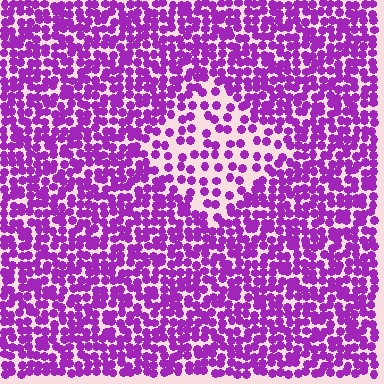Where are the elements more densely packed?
The elements are more densely packed outside the diamond boundary.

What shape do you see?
I see a diamond.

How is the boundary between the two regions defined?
The boundary is defined by a change in element density (approximately 2.2x ratio). All elements are the same color, size, and shape.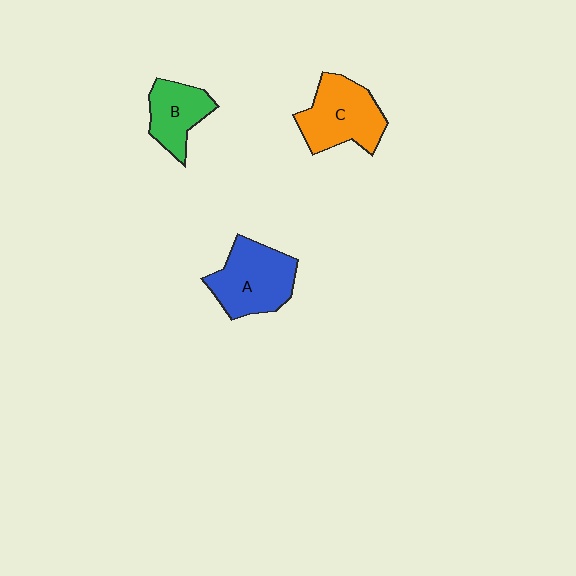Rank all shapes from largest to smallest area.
From largest to smallest: A (blue), C (orange), B (green).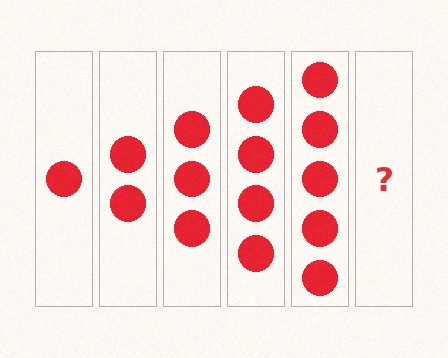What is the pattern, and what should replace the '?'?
The pattern is that each step adds one more circle. The '?' should be 6 circles.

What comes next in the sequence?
The next element should be 6 circles.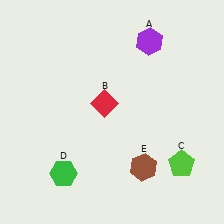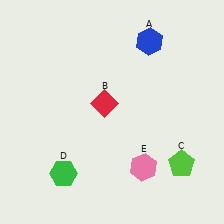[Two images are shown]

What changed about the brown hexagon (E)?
In Image 1, E is brown. In Image 2, it changed to pink.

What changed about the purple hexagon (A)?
In Image 1, A is purple. In Image 2, it changed to blue.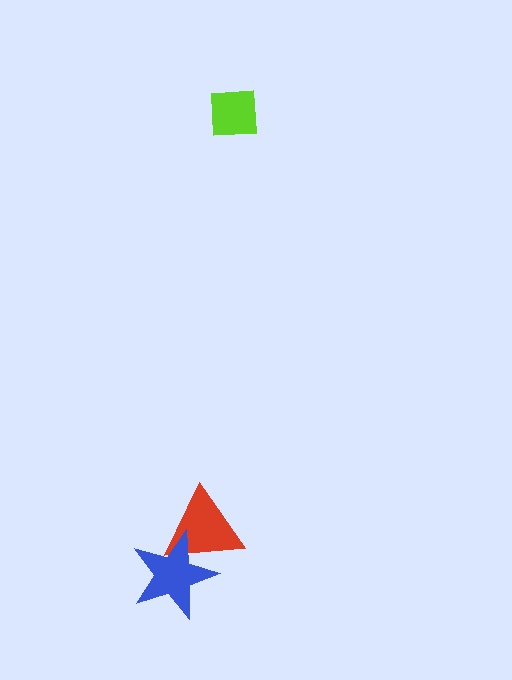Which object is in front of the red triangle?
The blue star is in front of the red triangle.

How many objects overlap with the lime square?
0 objects overlap with the lime square.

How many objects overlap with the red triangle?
1 object overlaps with the red triangle.